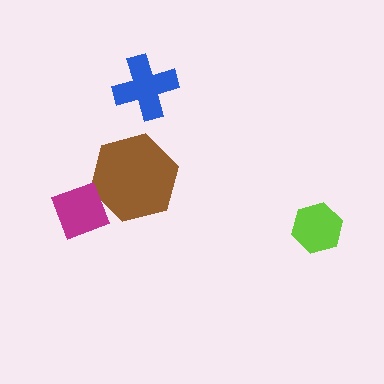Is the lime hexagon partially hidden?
No, no other shape covers it.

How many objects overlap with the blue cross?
0 objects overlap with the blue cross.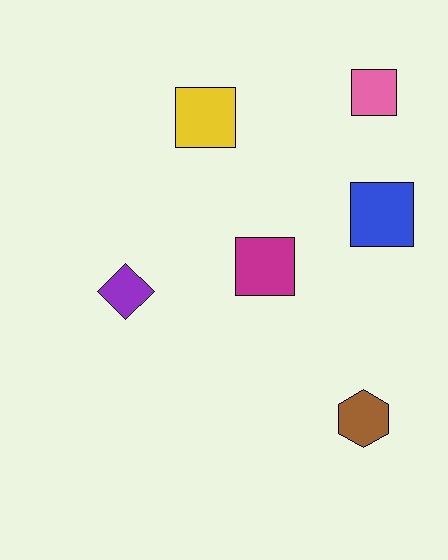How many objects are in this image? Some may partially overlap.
There are 6 objects.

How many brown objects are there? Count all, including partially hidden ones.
There is 1 brown object.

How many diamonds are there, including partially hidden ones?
There is 1 diamond.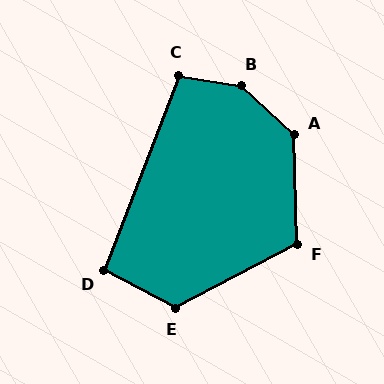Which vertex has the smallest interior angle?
D, at approximately 97 degrees.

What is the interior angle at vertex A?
Approximately 134 degrees (obtuse).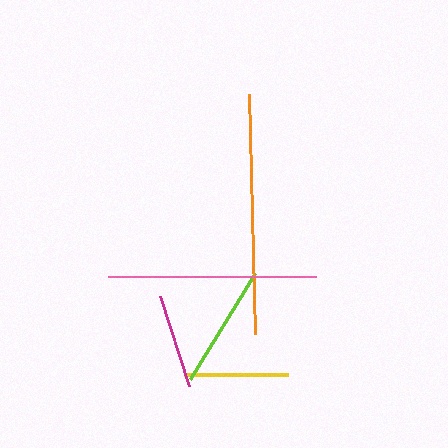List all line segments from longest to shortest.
From longest to shortest: orange, pink, lime, yellow, magenta.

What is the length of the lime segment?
The lime segment is approximately 125 pixels long.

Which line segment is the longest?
The orange line is the longest at approximately 239 pixels.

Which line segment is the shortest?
The magenta line is the shortest at approximately 94 pixels.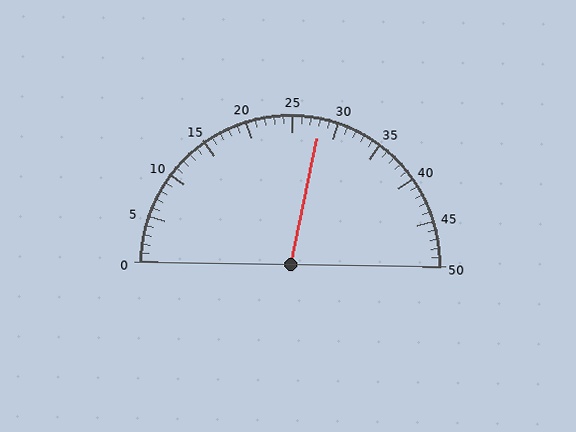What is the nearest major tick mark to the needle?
The nearest major tick mark is 30.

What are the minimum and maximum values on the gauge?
The gauge ranges from 0 to 50.